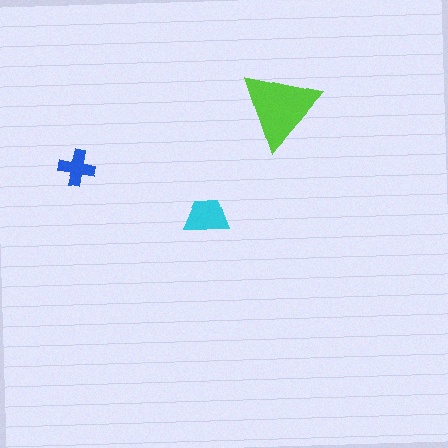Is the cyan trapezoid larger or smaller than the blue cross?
Larger.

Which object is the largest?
The lime triangle.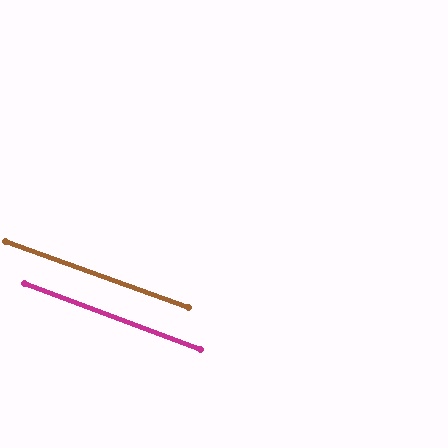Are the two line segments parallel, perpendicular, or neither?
Parallel — their directions differ by only 0.8°.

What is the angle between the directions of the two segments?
Approximately 1 degree.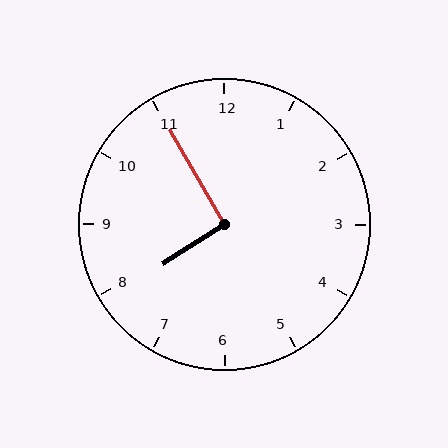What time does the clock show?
7:55.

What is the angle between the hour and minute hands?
Approximately 92 degrees.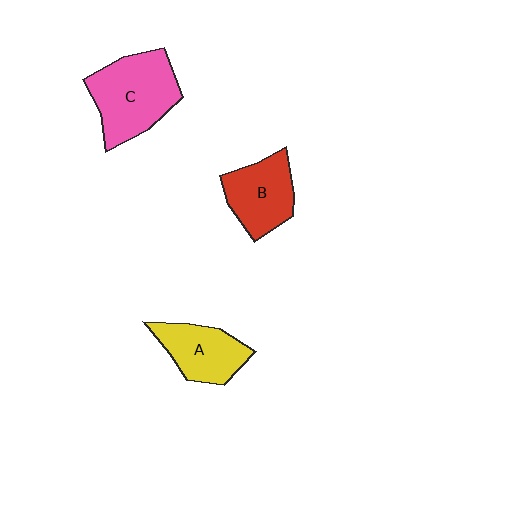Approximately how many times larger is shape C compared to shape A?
Approximately 1.5 times.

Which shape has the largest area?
Shape C (pink).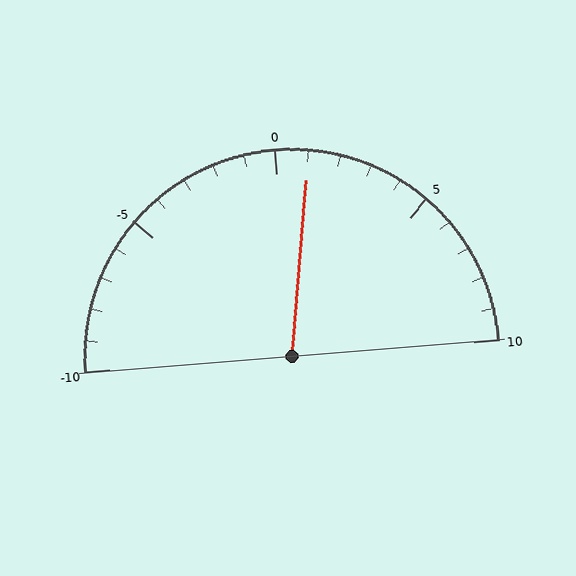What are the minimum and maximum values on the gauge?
The gauge ranges from -10 to 10.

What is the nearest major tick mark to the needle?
The nearest major tick mark is 0.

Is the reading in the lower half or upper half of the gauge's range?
The reading is in the upper half of the range (-10 to 10).